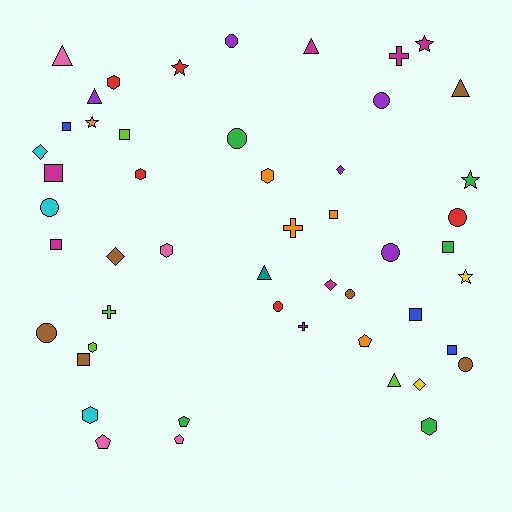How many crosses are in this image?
There are 4 crosses.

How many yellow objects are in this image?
There are 2 yellow objects.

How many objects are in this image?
There are 50 objects.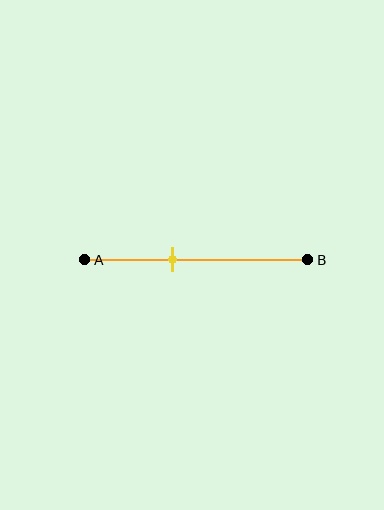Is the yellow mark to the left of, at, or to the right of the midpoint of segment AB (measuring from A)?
The yellow mark is to the left of the midpoint of segment AB.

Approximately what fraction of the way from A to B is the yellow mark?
The yellow mark is approximately 40% of the way from A to B.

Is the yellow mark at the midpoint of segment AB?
No, the mark is at about 40% from A, not at the 50% midpoint.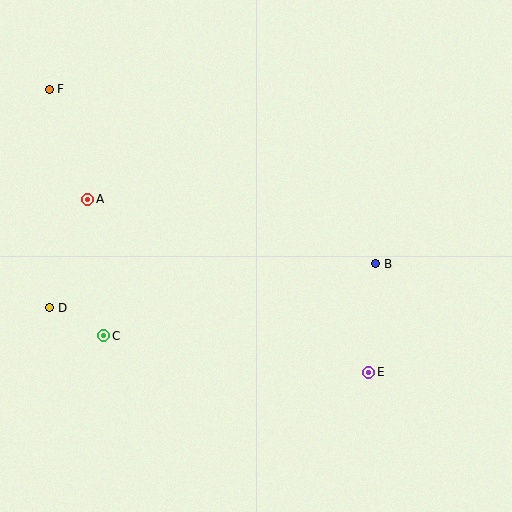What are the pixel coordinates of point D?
Point D is at (50, 308).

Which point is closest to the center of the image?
Point B at (376, 264) is closest to the center.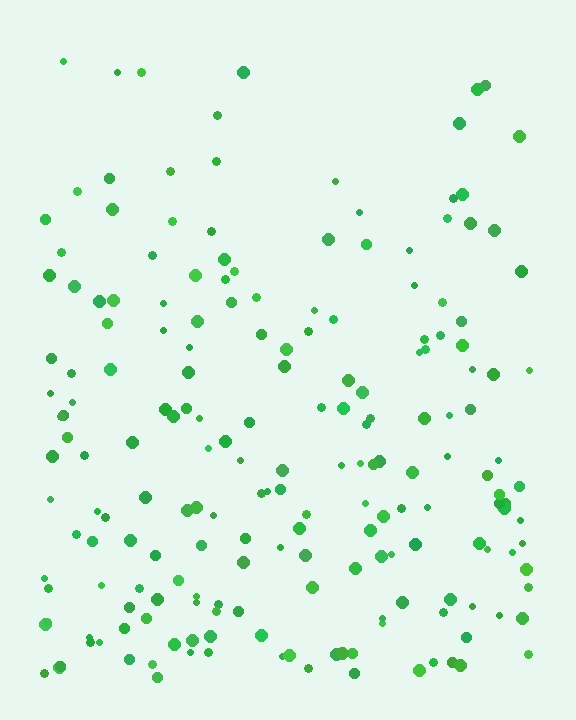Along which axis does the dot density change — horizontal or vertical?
Vertical.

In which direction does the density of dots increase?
From top to bottom, with the bottom side densest.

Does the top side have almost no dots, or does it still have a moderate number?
Still a moderate number, just noticeably fewer than the bottom.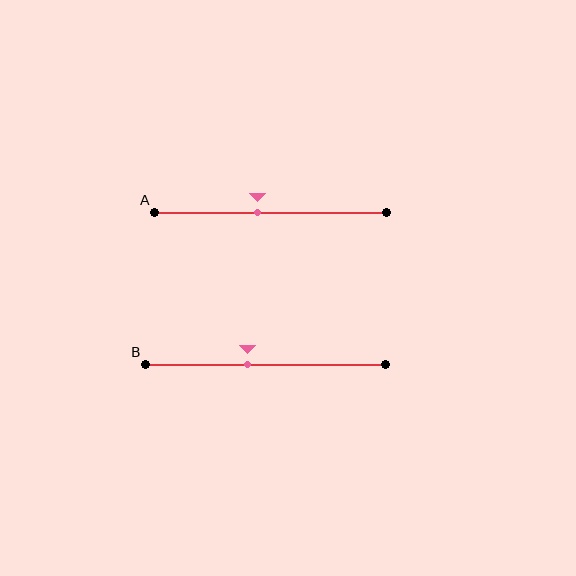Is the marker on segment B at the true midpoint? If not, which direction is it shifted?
No, the marker on segment B is shifted to the left by about 8% of the segment length.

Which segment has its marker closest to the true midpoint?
Segment A has its marker closest to the true midpoint.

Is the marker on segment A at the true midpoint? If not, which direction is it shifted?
No, the marker on segment A is shifted to the left by about 6% of the segment length.